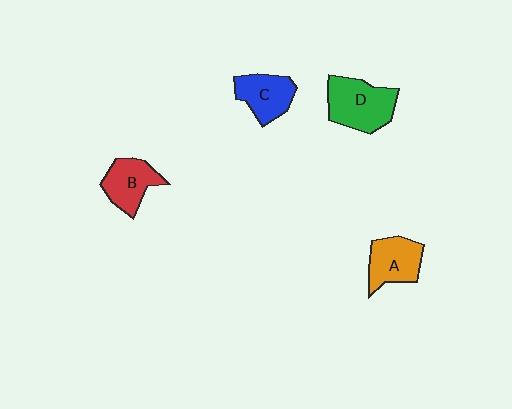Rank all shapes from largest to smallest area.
From largest to smallest: D (green), A (orange), B (red), C (blue).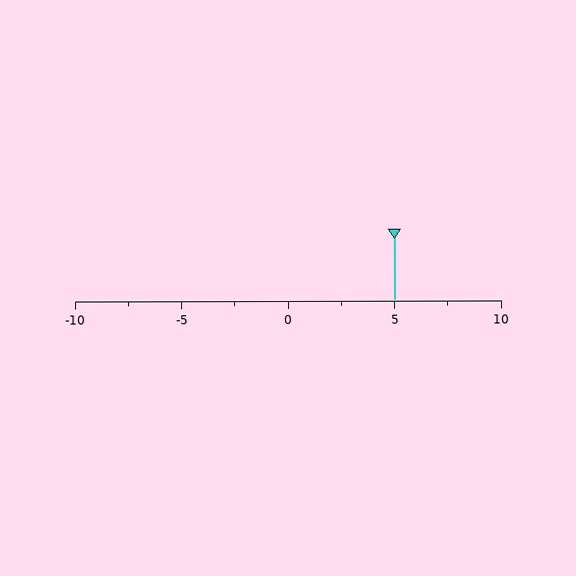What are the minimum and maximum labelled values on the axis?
The axis runs from -10 to 10.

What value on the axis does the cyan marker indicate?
The marker indicates approximately 5.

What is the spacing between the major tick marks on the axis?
The major ticks are spaced 5 apart.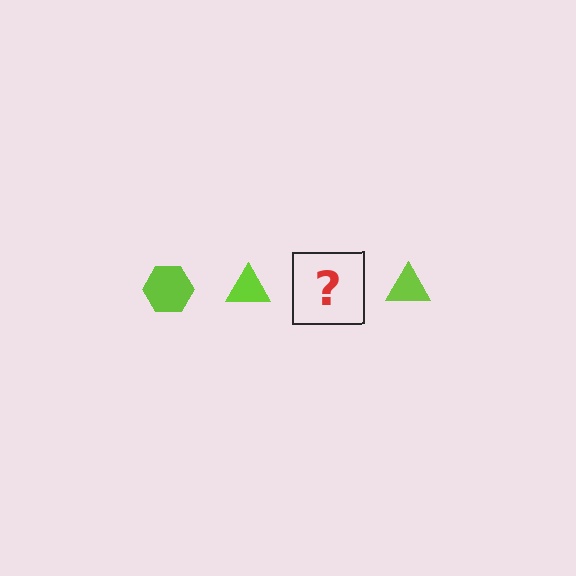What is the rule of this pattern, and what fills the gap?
The rule is that the pattern cycles through hexagon, triangle shapes in lime. The gap should be filled with a lime hexagon.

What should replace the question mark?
The question mark should be replaced with a lime hexagon.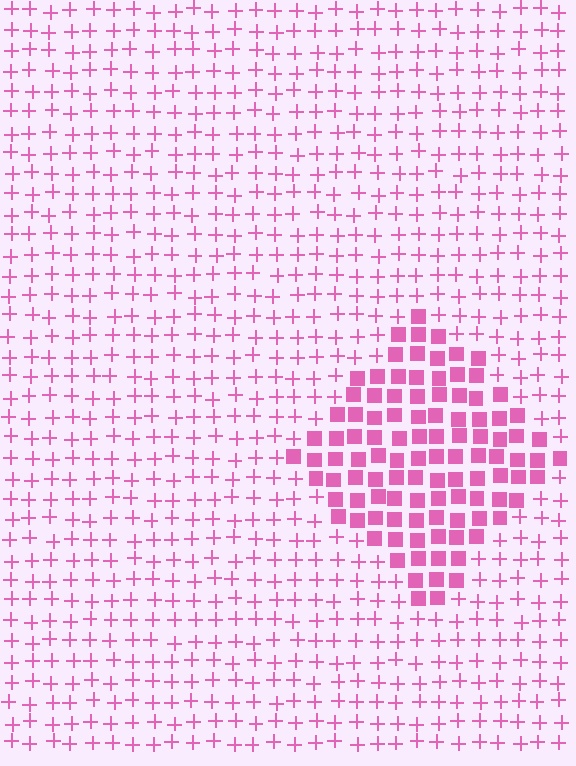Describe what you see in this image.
The image is filled with small pink elements arranged in a uniform grid. A diamond-shaped region contains squares, while the surrounding area contains plus signs. The boundary is defined purely by the change in element shape.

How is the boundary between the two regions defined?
The boundary is defined by a change in element shape: squares inside vs. plus signs outside. All elements share the same color and spacing.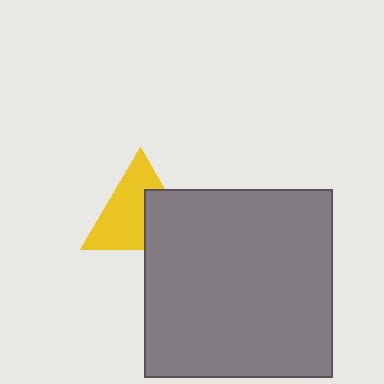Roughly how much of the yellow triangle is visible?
About half of it is visible (roughly 62%).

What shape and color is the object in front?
The object in front is a gray square.